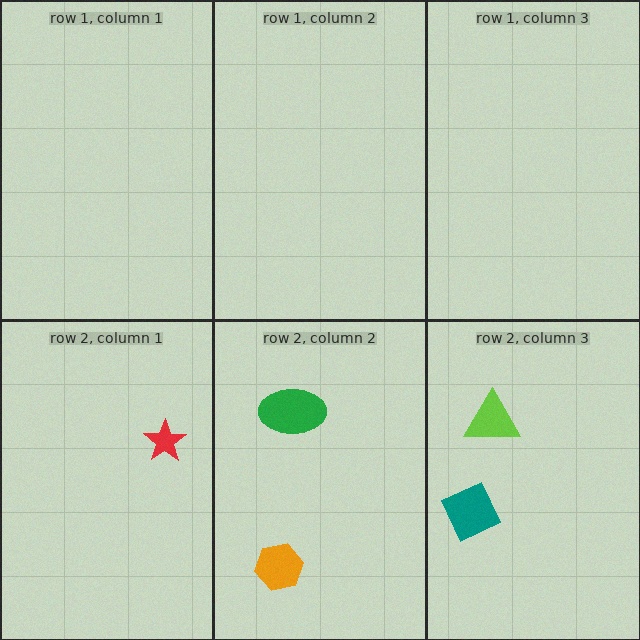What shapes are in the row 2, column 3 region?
The teal diamond, the lime triangle.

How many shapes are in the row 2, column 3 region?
2.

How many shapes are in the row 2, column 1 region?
1.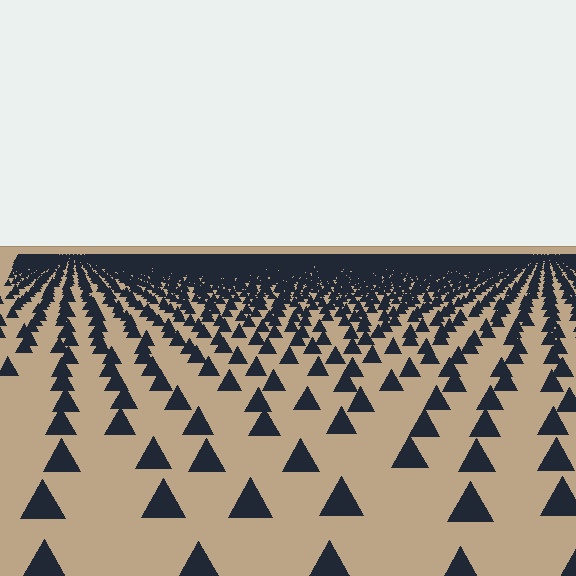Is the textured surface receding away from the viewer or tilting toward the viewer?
The surface is receding away from the viewer. Texture elements get smaller and denser toward the top.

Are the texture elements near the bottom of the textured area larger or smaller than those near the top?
Larger. Near the bottom, elements are closer to the viewer and appear at a bigger on-screen size.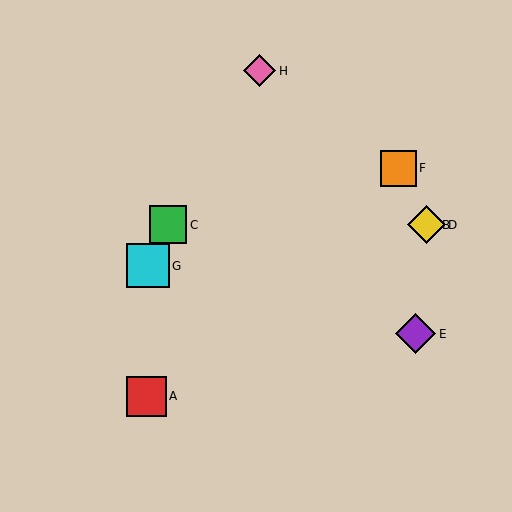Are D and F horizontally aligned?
No, D is at y≈225 and F is at y≈168.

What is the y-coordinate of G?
Object G is at y≈266.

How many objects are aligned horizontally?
3 objects (B, C, D) are aligned horizontally.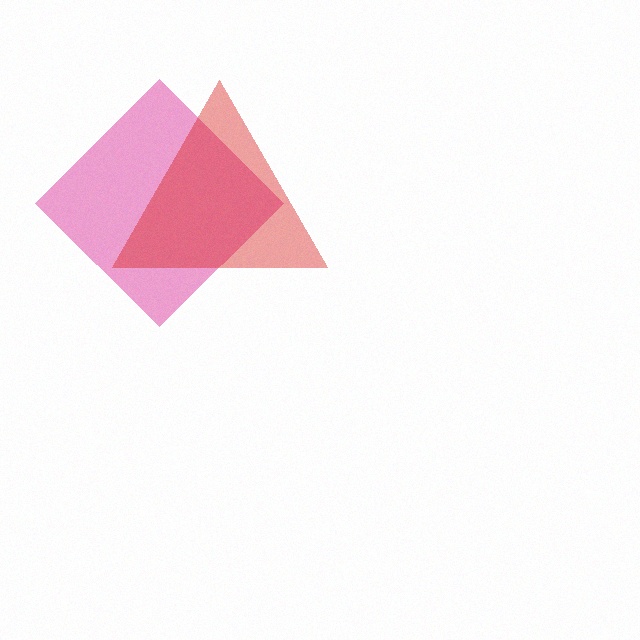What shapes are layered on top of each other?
The layered shapes are: a pink diamond, a red triangle.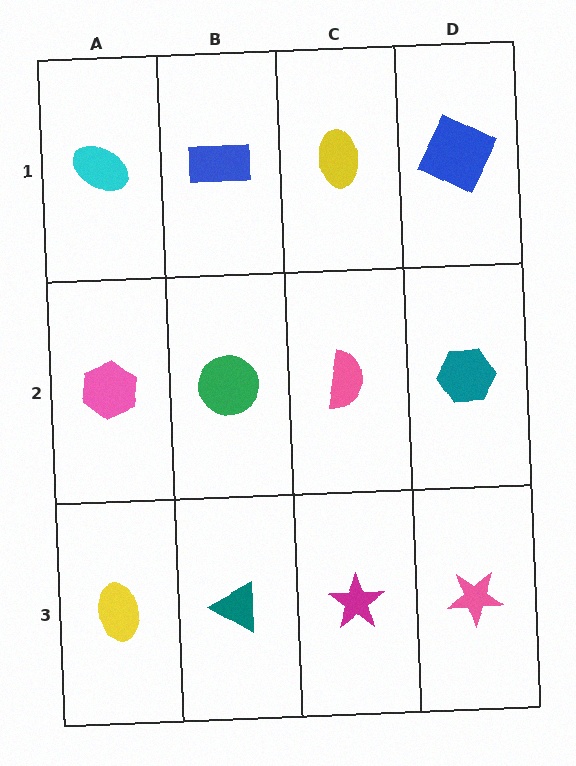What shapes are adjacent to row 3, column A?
A pink hexagon (row 2, column A), a teal triangle (row 3, column B).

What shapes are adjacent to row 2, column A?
A cyan ellipse (row 1, column A), a yellow ellipse (row 3, column A), a green circle (row 2, column B).